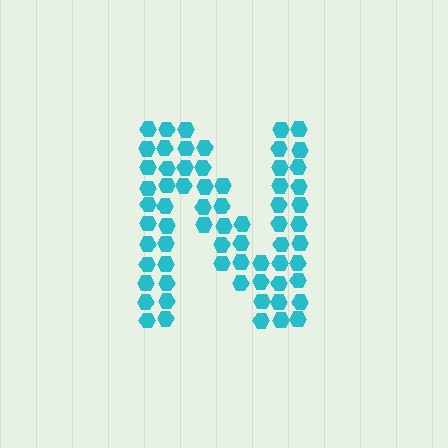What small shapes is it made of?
It is made of small hexagons.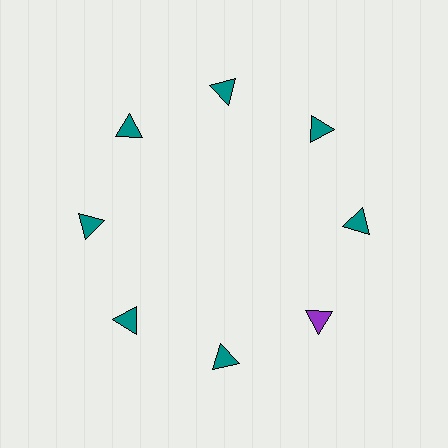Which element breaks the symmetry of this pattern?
The purple triangle at roughly the 4 o'clock position breaks the symmetry. All other shapes are teal triangles.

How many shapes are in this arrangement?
There are 8 shapes arranged in a ring pattern.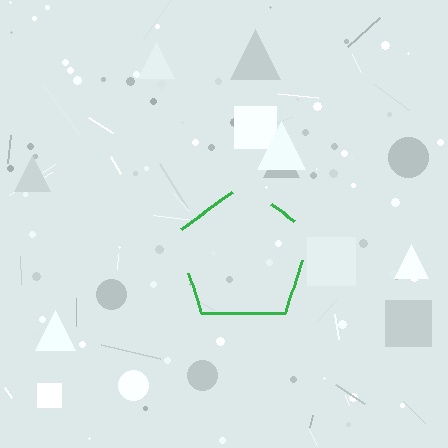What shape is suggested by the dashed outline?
The dashed outline suggests a pentagon.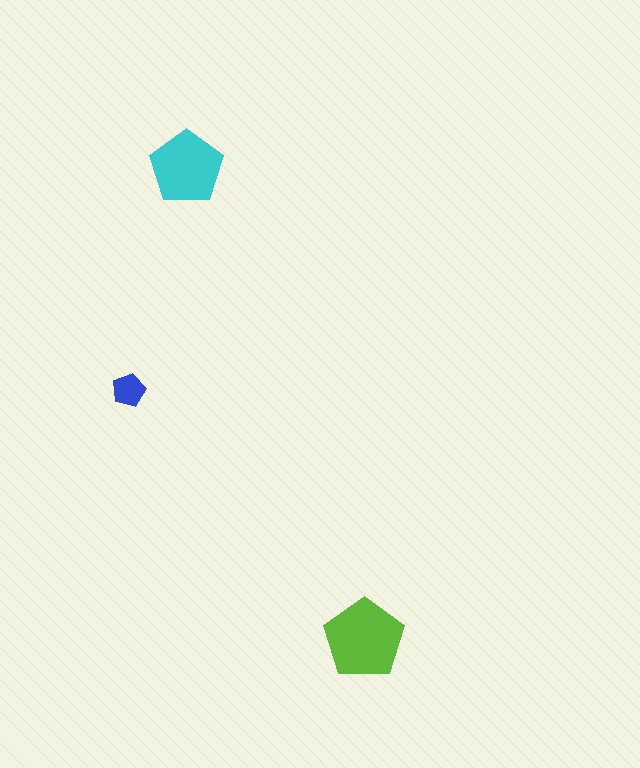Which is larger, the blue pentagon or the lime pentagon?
The lime one.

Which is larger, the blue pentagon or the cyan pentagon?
The cyan one.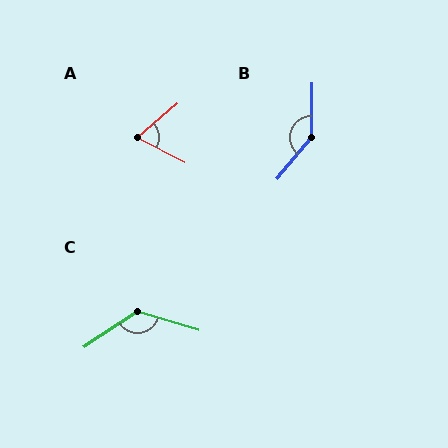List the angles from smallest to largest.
A (69°), C (129°), B (141°).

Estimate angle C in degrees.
Approximately 129 degrees.